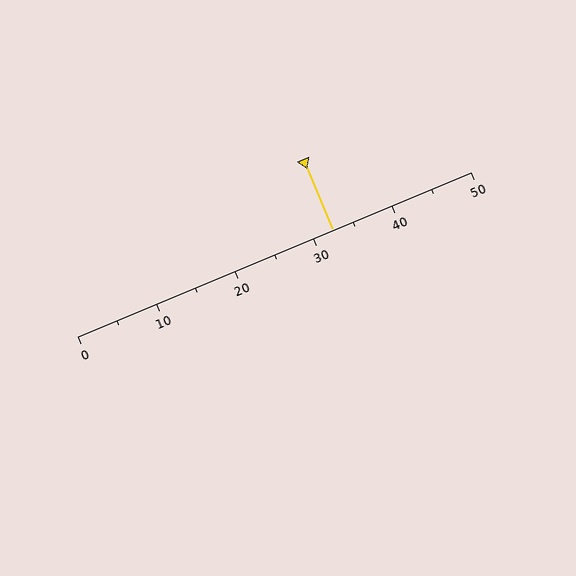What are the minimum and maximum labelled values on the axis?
The axis runs from 0 to 50.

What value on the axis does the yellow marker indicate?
The marker indicates approximately 32.5.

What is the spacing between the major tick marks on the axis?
The major ticks are spaced 10 apart.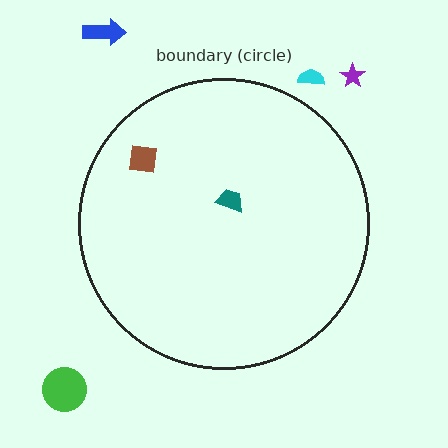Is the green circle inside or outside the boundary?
Outside.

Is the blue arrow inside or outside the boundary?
Outside.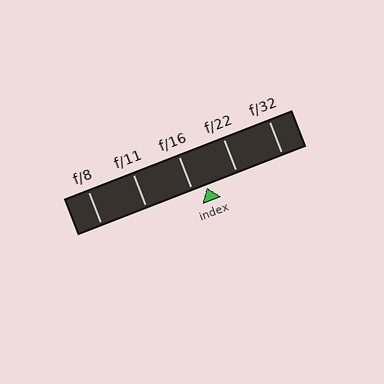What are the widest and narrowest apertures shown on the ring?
The widest aperture shown is f/8 and the narrowest is f/32.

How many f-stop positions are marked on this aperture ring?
There are 5 f-stop positions marked.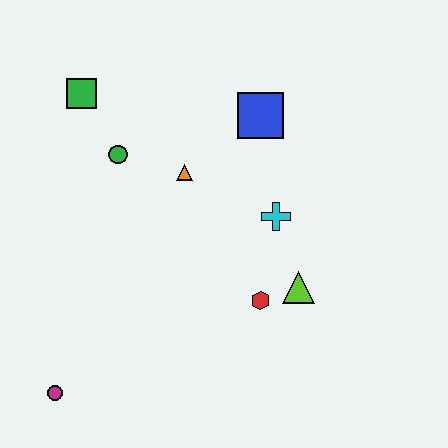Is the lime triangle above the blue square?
No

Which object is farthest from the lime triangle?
The green square is farthest from the lime triangle.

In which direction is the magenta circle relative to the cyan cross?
The magenta circle is to the left of the cyan cross.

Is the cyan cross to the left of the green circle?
No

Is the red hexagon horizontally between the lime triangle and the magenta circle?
Yes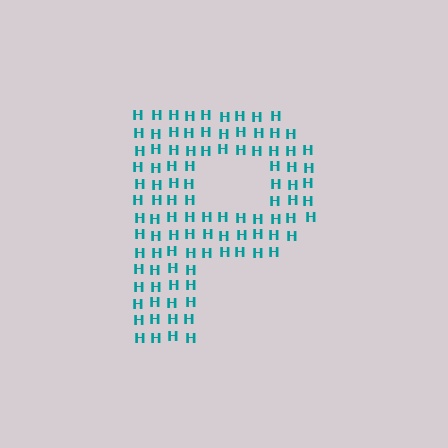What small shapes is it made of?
It is made of small letter H's.